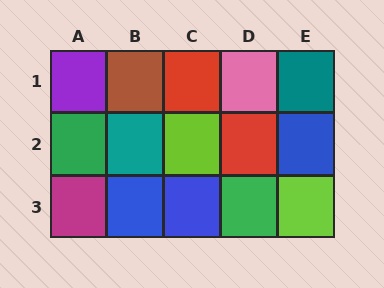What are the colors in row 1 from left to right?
Purple, brown, red, pink, teal.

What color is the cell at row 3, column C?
Blue.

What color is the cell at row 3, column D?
Green.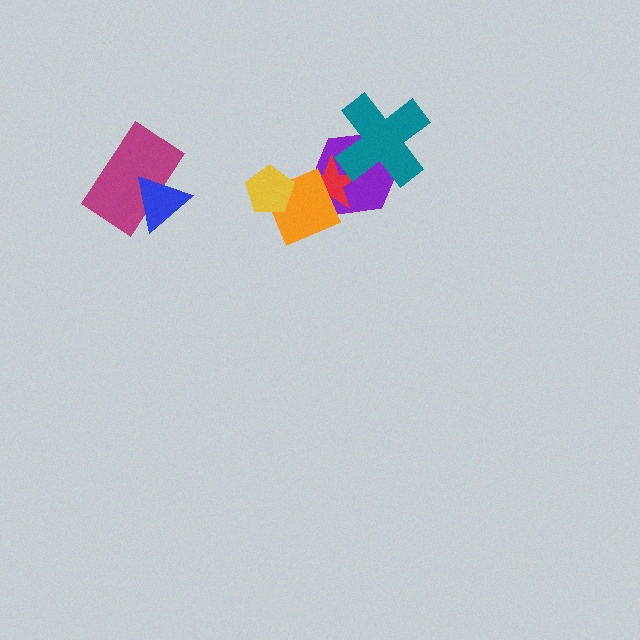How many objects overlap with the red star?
3 objects overlap with the red star.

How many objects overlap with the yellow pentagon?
1 object overlaps with the yellow pentagon.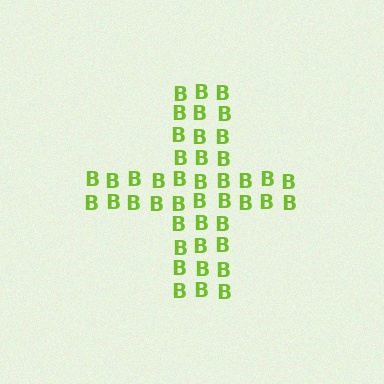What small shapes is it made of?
It is made of small letter B's.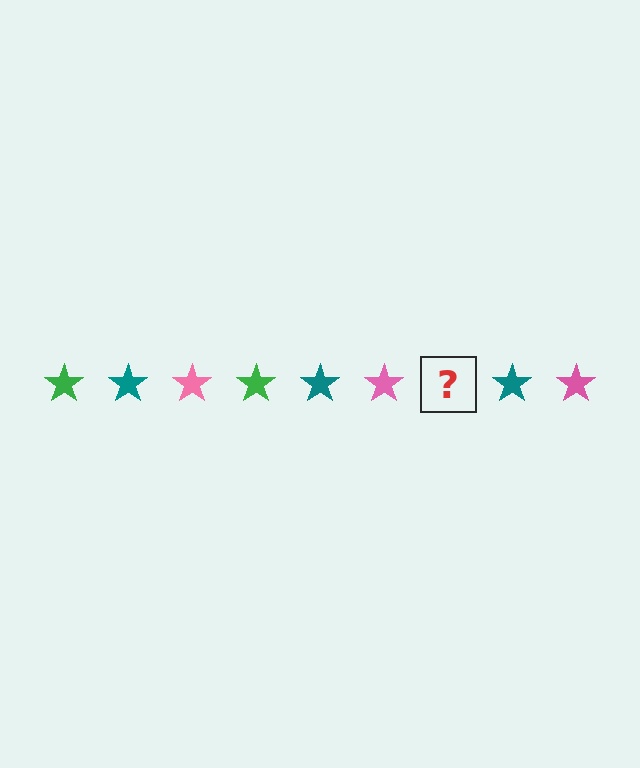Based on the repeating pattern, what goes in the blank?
The blank should be a green star.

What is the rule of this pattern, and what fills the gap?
The rule is that the pattern cycles through green, teal, pink stars. The gap should be filled with a green star.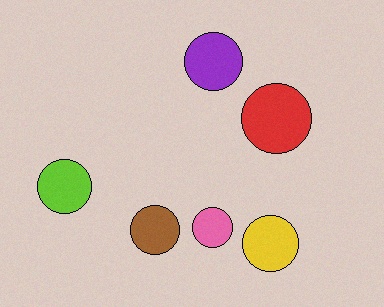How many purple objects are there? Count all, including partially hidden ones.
There is 1 purple object.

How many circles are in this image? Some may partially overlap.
There are 6 circles.